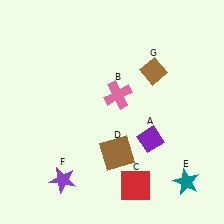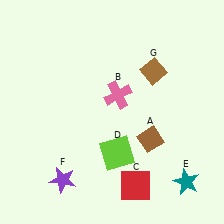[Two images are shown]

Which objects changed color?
A changed from purple to brown. D changed from brown to lime.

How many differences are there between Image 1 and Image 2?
There are 2 differences between the two images.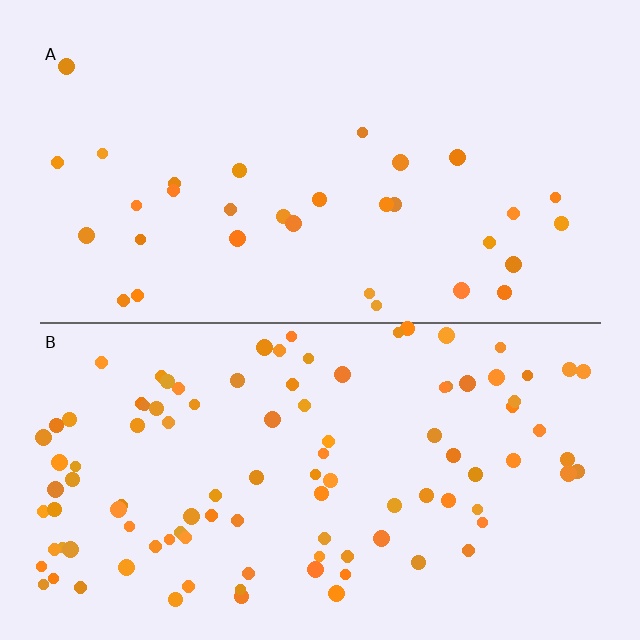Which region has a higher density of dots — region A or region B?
B (the bottom).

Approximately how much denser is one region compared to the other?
Approximately 3.2× — region B over region A.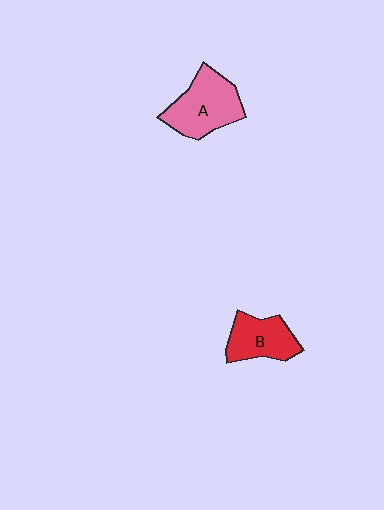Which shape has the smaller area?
Shape B (red).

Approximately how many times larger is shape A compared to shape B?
Approximately 1.3 times.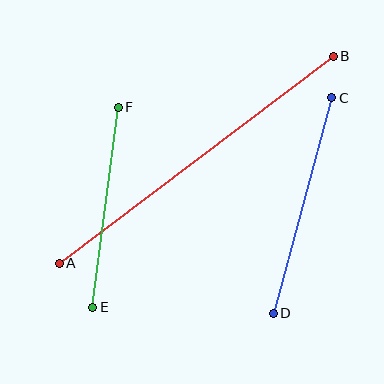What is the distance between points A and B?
The distance is approximately 343 pixels.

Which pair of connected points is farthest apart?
Points A and B are farthest apart.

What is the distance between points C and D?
The distance is approximately 223 pixels.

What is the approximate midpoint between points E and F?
The midpoint is at approximately (106, 207) pixels.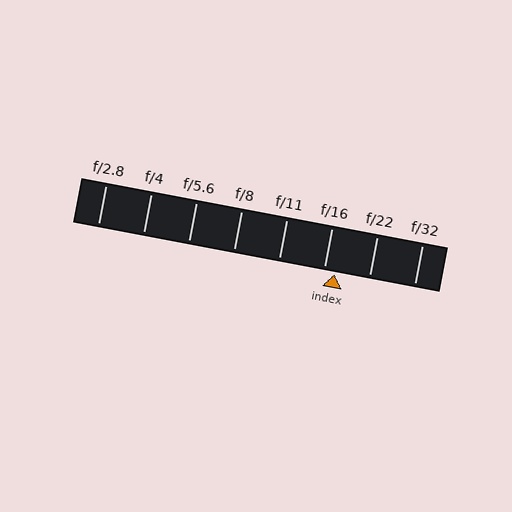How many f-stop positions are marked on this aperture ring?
There are 8 f-stop positions marked.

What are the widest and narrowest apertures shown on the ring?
The widest aperture shown is f/2.8 and the narrowest is f/32.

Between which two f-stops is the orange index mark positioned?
The index mark is between f/16 and f/22.